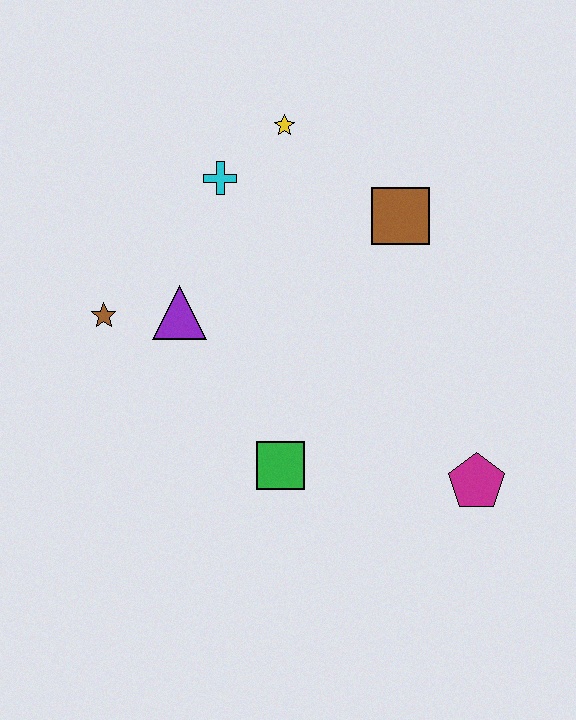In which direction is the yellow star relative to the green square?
The yellow star is above the green square.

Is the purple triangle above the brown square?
No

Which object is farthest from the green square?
The yellow star is farthest from the green square.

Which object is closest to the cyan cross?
The yellow star is closest to the cyan cross.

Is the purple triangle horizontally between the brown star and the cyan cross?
Yes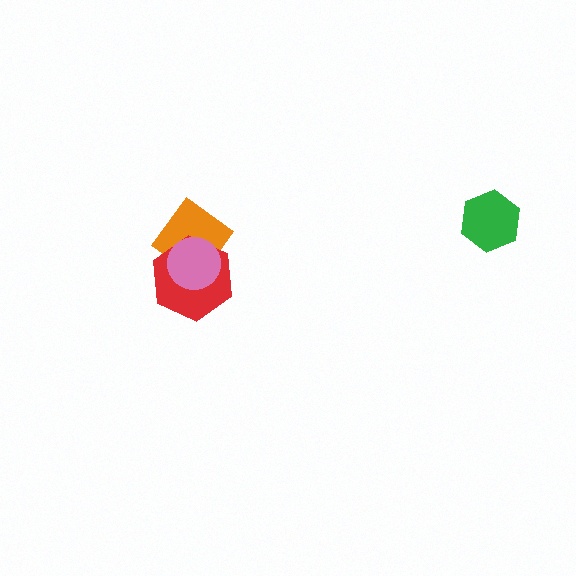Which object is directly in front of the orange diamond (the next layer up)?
The red hexagon is directly in front of the orange diamond.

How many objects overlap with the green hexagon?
0 objects overlap with the green hexagon.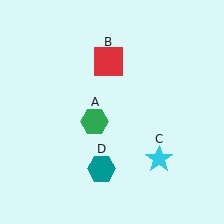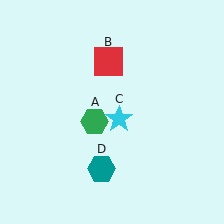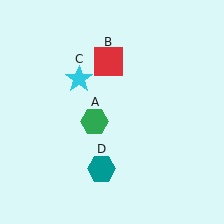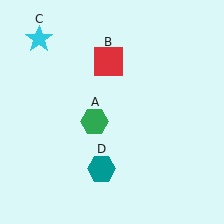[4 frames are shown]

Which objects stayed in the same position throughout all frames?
Green hexagon (object A) and red square (object B) and teal hexagon (object D) remained stationary.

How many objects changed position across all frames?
1 object changed position: cyan star (object C).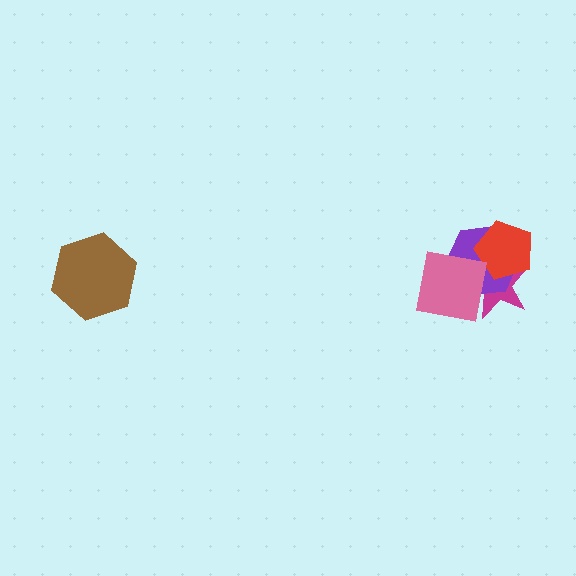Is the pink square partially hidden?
No, no other shape covers it.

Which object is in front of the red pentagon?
The pink square is in front of the red pentagon.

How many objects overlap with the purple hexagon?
3 objects overlap with the purple hexagon.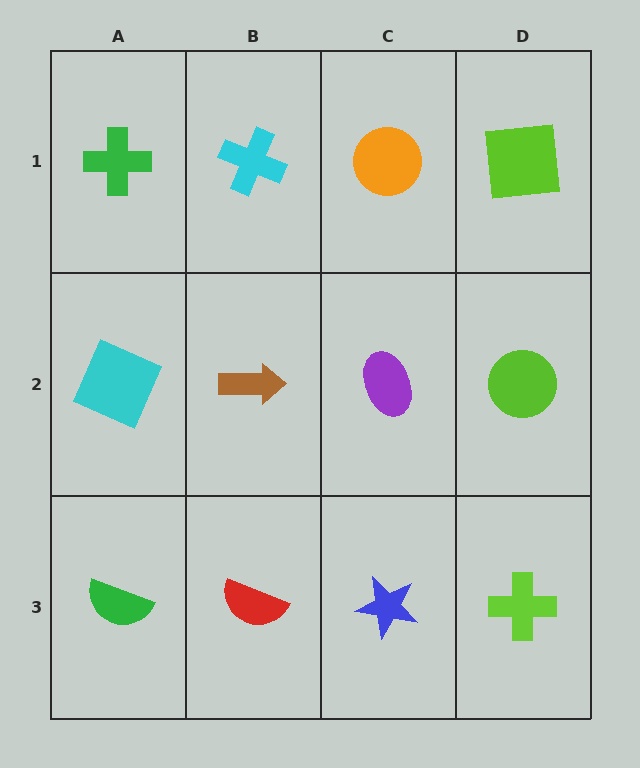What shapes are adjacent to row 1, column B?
A brown arrow (row 2, column B), a green cross (row 1, column A), an orange circle (row 1, column C).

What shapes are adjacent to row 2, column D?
A lime square (row 1, column D), a lime cross (row 3, column D), a purple ellipse (row 2, column C).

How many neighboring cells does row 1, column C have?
3.